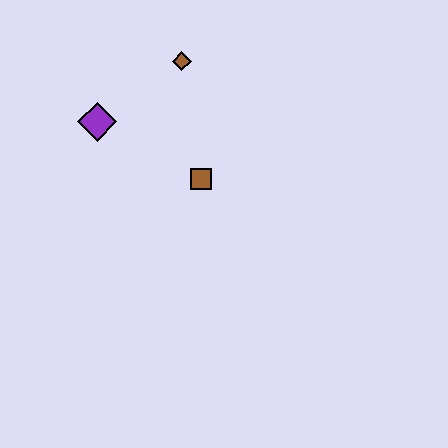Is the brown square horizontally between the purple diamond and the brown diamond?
No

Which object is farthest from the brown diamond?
The brown square is farthest from the brown diamond.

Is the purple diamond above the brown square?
Yes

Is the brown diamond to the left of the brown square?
Yes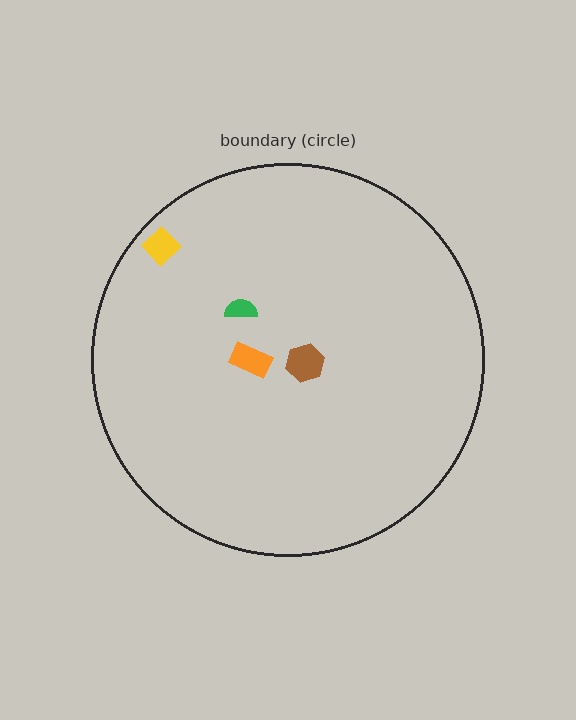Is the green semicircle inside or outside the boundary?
Inside.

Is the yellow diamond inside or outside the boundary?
Inside.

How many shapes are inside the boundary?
4 inside, 0 outside.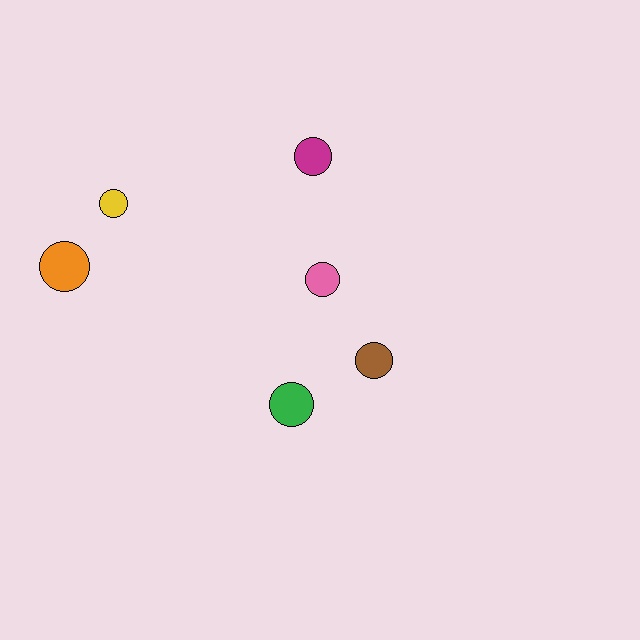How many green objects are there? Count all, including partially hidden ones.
There is 1 green object.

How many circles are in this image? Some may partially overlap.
There are 6 circles.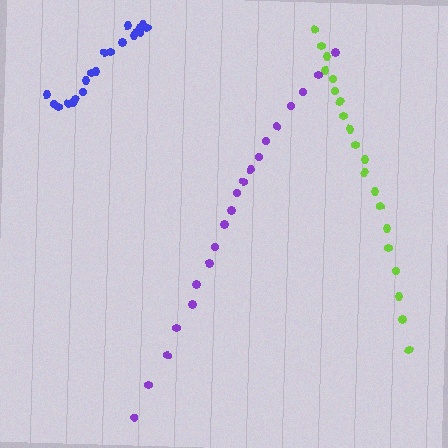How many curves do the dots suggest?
There are 3 distinct paths.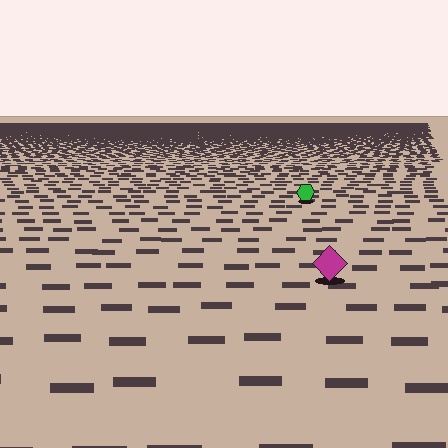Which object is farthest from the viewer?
The green hexagon is farthest from the viewer. It appears smaller and the ground texture around it is denser.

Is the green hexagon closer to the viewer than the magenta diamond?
No. The magenta diamond is closer — you can tell from the texture gradient: the ground texture is coarser near it.